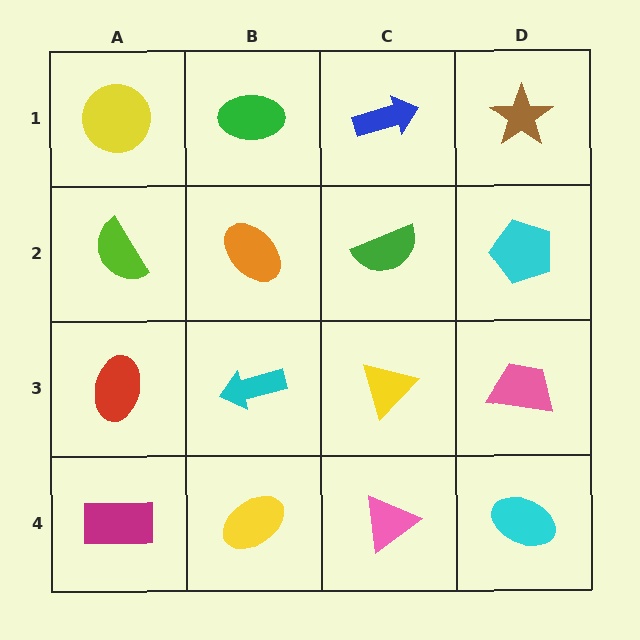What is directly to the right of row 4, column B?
A pink triangle.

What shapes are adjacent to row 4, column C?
A yellow triangle (row 3, column C), a yellow ellipse (row 4, column B), a cyan ellipse (row 4, column D).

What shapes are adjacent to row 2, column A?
A yellow circle (row 1, column A), a red ellipse (row 3, column A), an orange ellipse (row 2, column B).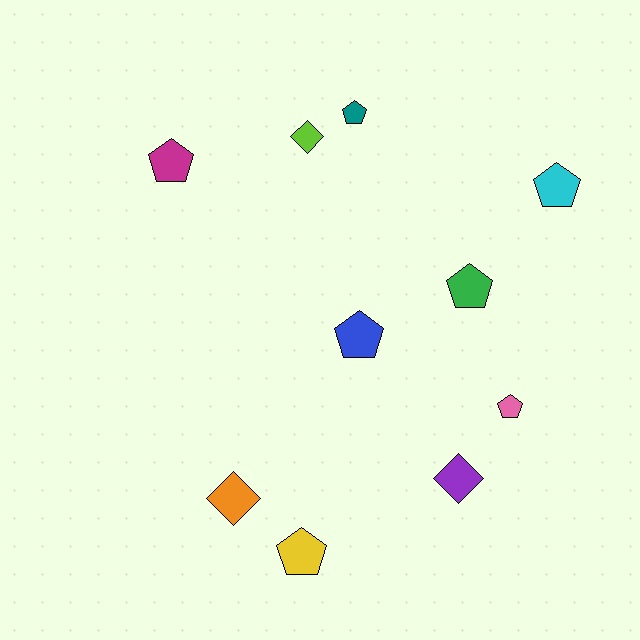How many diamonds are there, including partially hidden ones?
There are 3 diamonds.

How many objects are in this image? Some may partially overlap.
There are 10 objects.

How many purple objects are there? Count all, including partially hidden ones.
There is 1 purple object.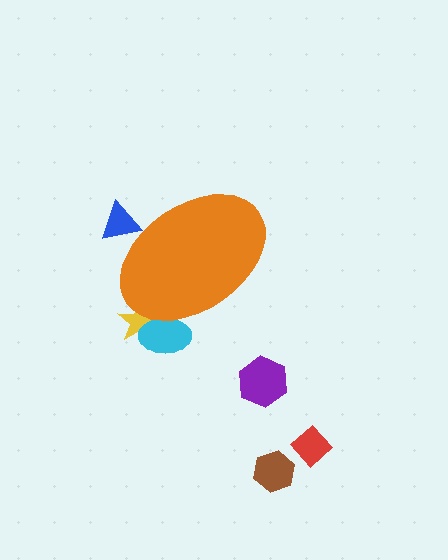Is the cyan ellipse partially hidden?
Yes, the cyan ellipse is partially hidden behind the orange ellipse.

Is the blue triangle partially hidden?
Yes, the blue triangle is partially hidden behind the orange ellipse.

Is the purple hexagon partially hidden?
No, the purple hexagon is fully visible.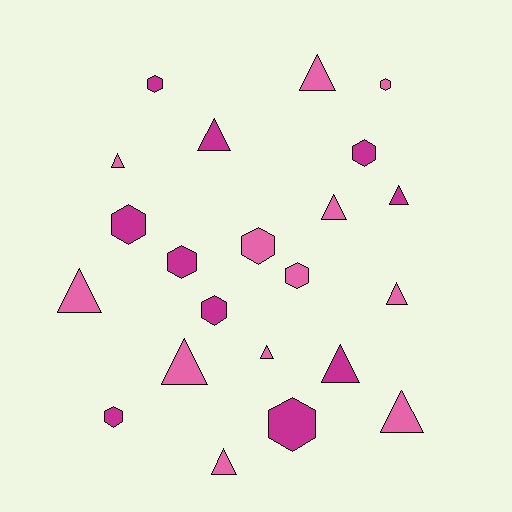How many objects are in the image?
There are 22 objects.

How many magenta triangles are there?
There are 3 magenta triangles.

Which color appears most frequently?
Pink, with 12 objects.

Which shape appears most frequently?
Triangle, with 12 objects.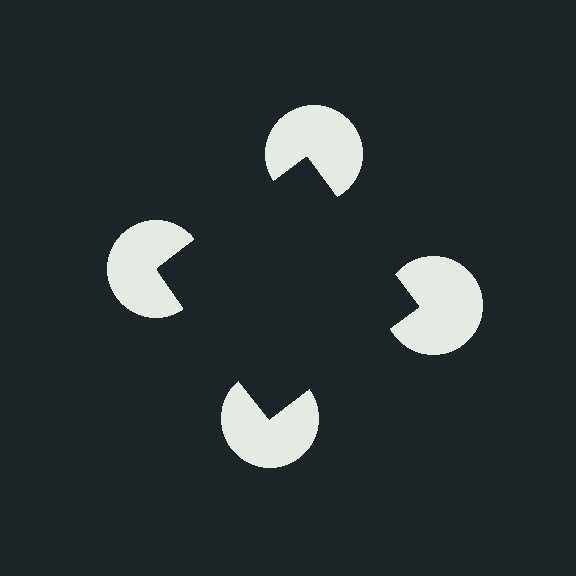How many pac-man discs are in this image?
There are 4 — one at each vertex of the illusory square.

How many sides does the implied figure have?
4 sides.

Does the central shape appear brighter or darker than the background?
It typically appears slightly darker than the background, even though no actual brightness change is drawn.